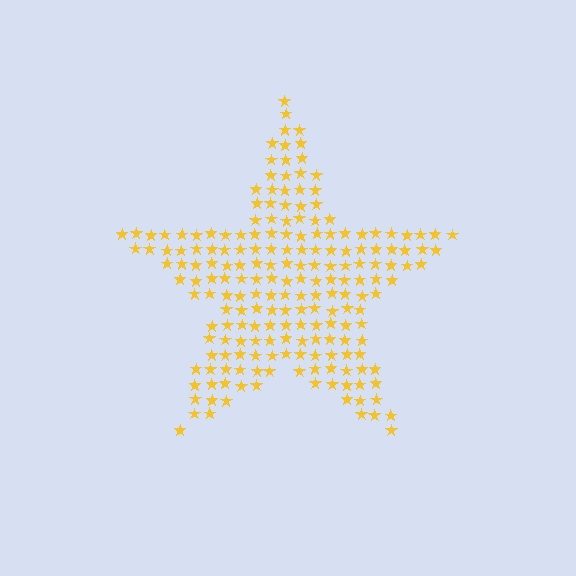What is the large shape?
The large shape is a star.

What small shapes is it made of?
It is made of small stars.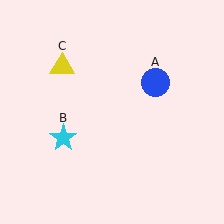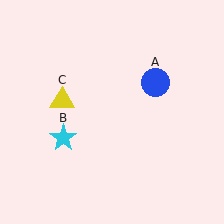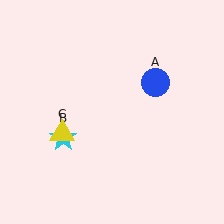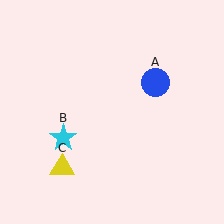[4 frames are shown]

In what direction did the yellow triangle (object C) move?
The yellow triangle (object C) moved down.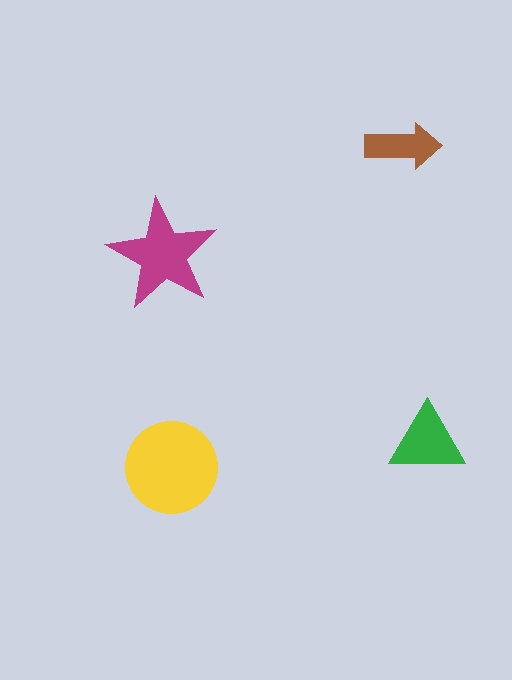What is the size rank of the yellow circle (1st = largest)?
1st.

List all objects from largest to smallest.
The yellow circle, the magenta star, the green triangle, the brown arrow.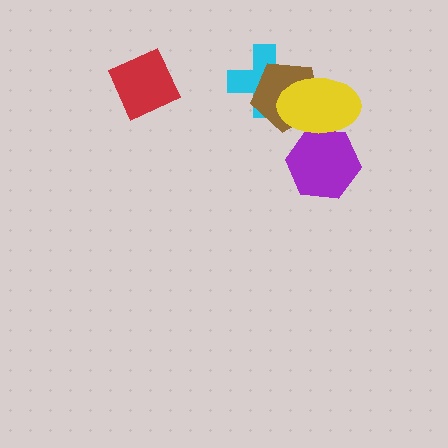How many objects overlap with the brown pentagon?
2 objects overlap with the brown pentagon.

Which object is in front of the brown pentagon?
The yellow ellipse is in front of the brown pentagon.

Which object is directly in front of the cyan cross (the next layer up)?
The brown pentagon is directly in front of the cyan cross.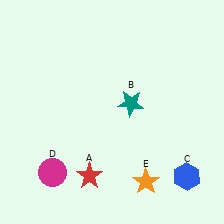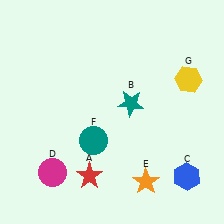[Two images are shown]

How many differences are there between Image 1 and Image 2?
There are 2 differences between the two images.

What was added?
A teal circle (F), a yellow hexagon (G) were added in Image 2.